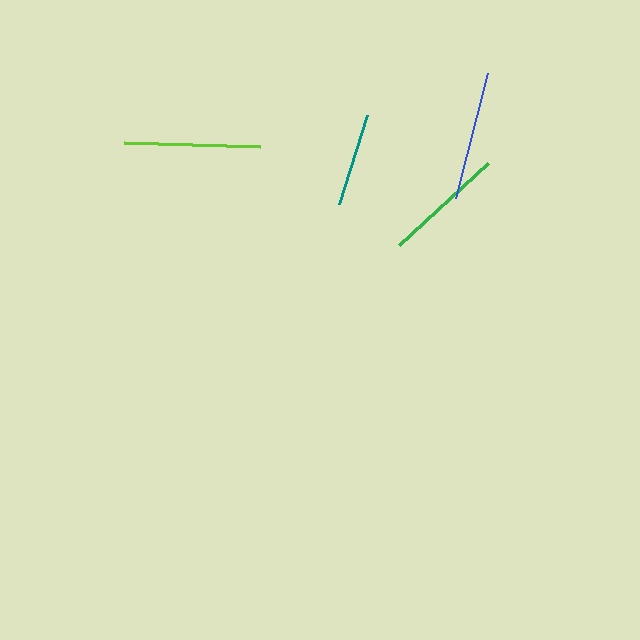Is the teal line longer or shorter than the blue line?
The blue line is longer than the teal line.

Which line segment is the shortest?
The teal line is the shortest at approximately 93 pixels.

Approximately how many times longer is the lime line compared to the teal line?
The lime line is approximately 1.5 times the length of the teal line.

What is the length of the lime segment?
The lime segment is approximately 136 pixels long.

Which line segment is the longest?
The lime line is the longest at approximately 136 pixels.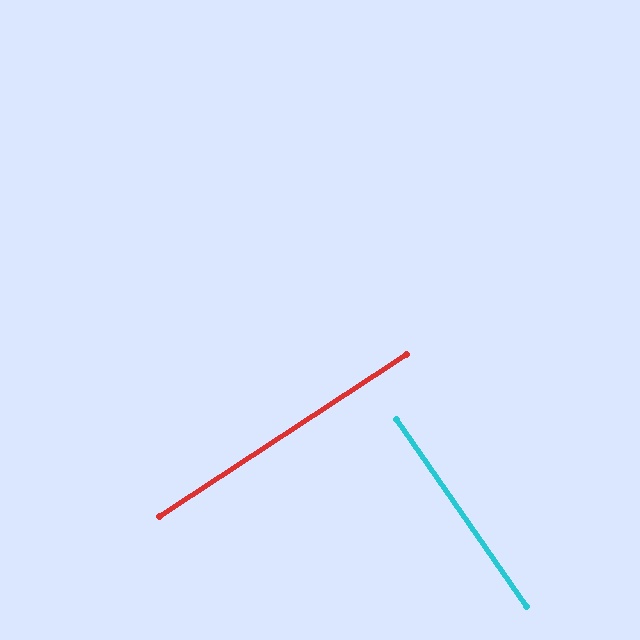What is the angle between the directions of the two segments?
Approximately 88 degrees.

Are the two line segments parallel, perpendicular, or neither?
Perpendicular — they meet at approximately 88°.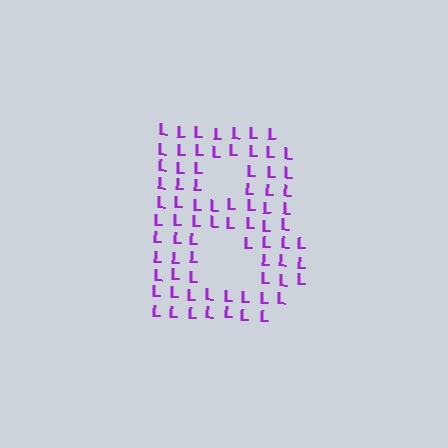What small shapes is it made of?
It is made of small letter L's.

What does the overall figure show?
The overall figure shows the letter B.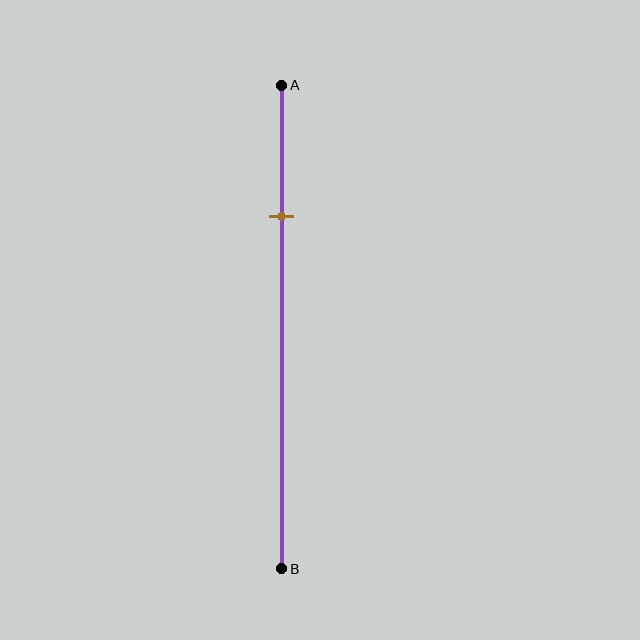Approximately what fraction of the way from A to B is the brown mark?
The brown mark is approximately 25% of the way from A to B.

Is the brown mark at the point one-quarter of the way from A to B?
Yes, the mark is approximately at the one-quarter point.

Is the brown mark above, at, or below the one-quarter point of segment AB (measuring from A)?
The brown mark is approximately at the one-quarter point of segment AB.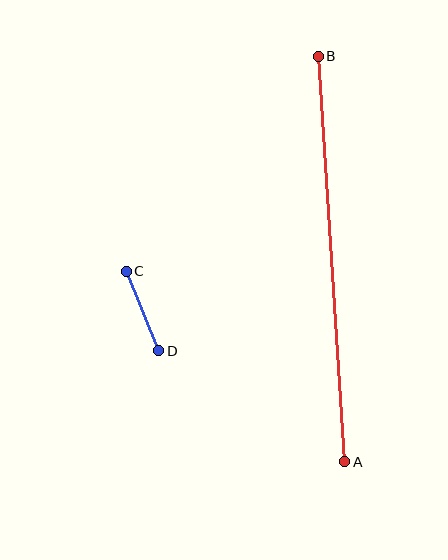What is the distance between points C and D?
The distance is approximately 86 pixels.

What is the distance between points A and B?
The distance is approximately 406 pixels.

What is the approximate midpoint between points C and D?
The midpoint is at approximately (142, 311) pixels.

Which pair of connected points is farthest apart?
Points A and B are farthest apart.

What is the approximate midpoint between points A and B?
The midpoint is at approximately (331, 259) pixels.